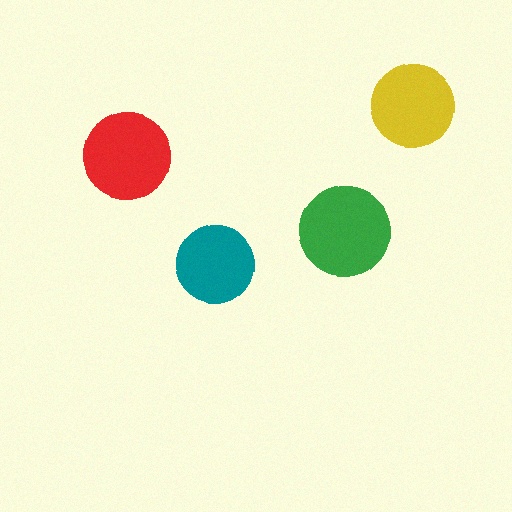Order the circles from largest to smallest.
the green one, the red one, the yellow one, the teal one.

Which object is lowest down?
The teal circle is bottommost.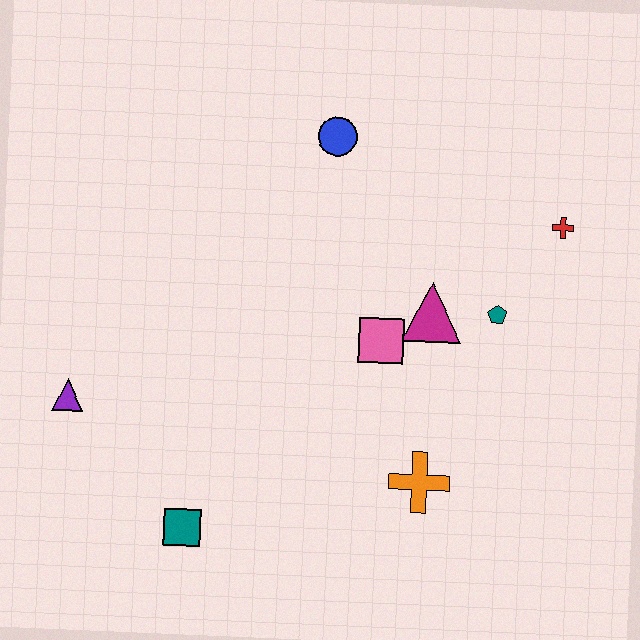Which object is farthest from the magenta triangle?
The purple triangle is farthest from the magenta triangle.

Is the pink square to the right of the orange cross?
No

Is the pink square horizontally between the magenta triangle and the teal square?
Yes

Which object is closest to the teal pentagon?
The magenta triangle is closest to the teal pentagon.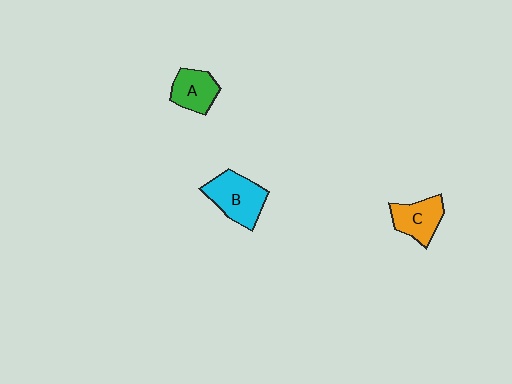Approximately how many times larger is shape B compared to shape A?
Approximately 1.4 times.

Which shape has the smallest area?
Shape A (green).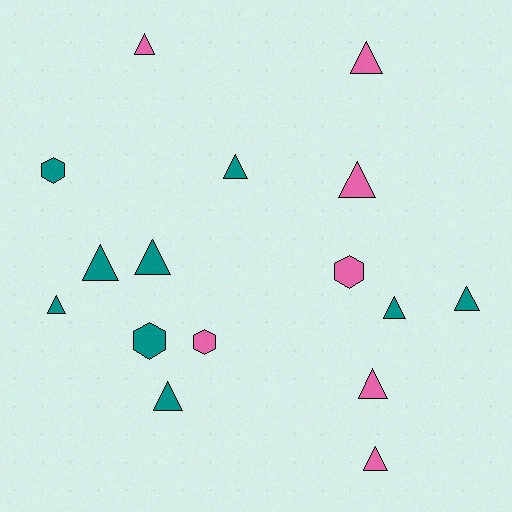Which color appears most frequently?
Teal, with 9 objects.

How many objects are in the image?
There are 16 objects.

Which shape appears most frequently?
Triangle, with 12 objects.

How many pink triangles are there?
There are 5 pink triangles.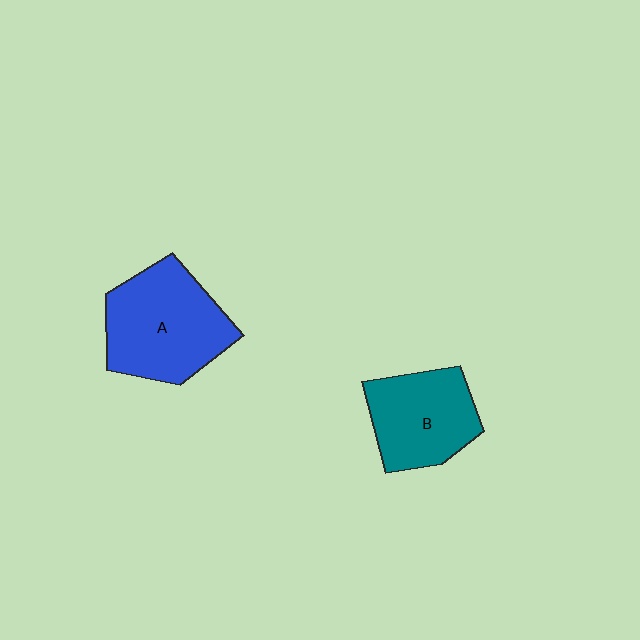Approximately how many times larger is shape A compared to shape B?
Approximately 1.3 times.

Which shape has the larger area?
Shape A (blue).